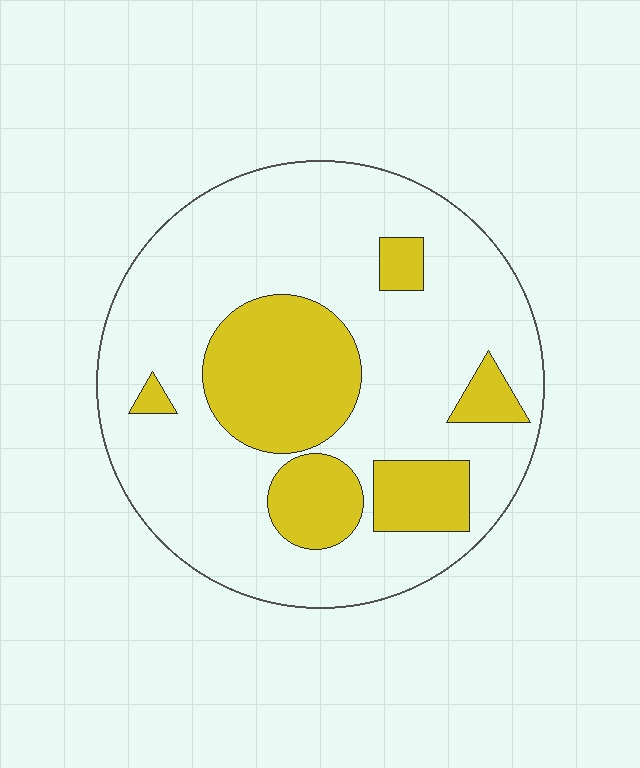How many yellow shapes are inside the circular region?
6.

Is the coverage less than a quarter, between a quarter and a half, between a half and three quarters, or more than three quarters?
Between a quarter and a half.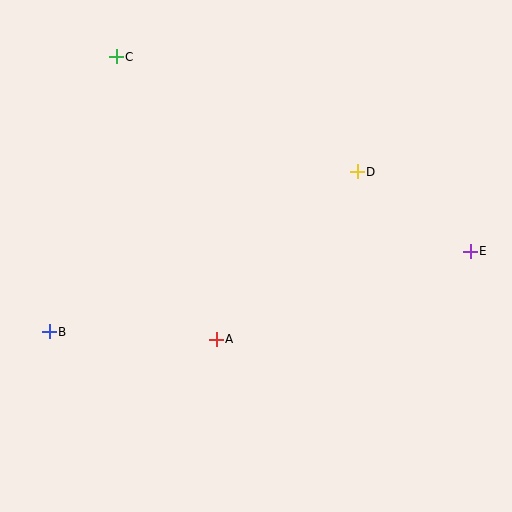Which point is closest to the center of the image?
Point A at (216, 339) is closest to the center.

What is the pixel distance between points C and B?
The distance between C and B is 283 pixels.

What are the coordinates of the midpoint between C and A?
The midpoint between C and A is at (166, 198).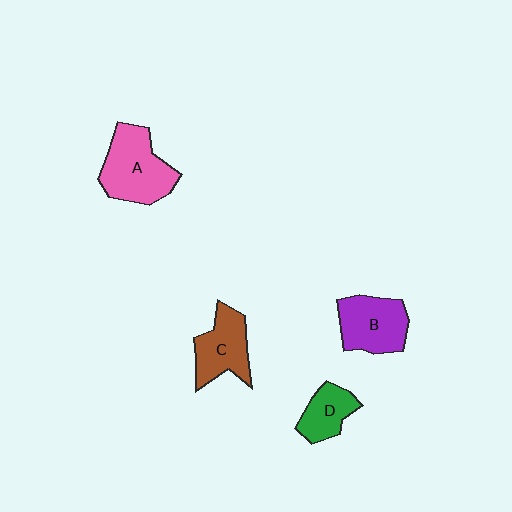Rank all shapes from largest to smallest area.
From largest to smallest: A (pink), B (purple), C (brown), D (green).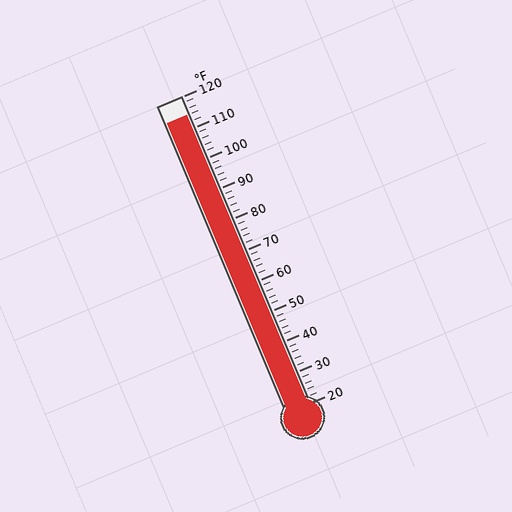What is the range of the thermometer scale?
The thermometer scale ranges from 20°F to 120°F.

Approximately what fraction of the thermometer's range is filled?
The thermometer is filled to approximately 95% of its range.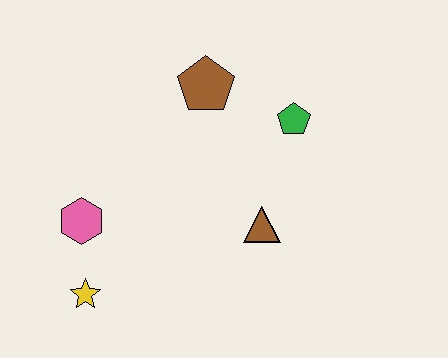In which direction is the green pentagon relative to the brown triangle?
The green pentagon is above the brown triangle.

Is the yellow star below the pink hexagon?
Yes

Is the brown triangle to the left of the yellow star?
No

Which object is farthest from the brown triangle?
The yellow star is farthest from the brown triangle.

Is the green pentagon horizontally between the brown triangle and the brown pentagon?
No